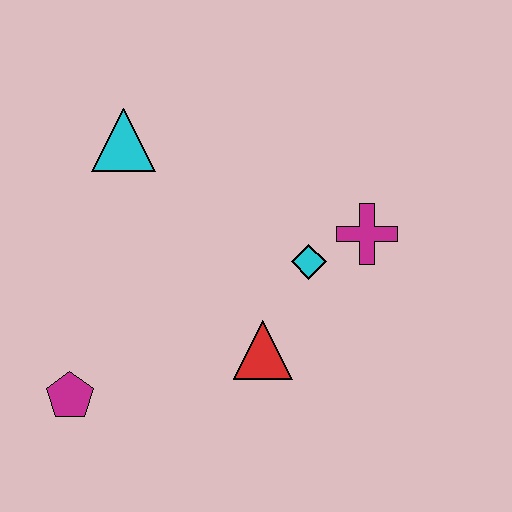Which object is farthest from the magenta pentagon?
The magenta cross is farthest from the magenta pentagon.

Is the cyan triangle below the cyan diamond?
No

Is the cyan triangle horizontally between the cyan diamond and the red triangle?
No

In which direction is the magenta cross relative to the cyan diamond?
The magenta cross is to the right of the cyan diamond.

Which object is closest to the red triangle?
The cyan diamond is closest to the red triangle.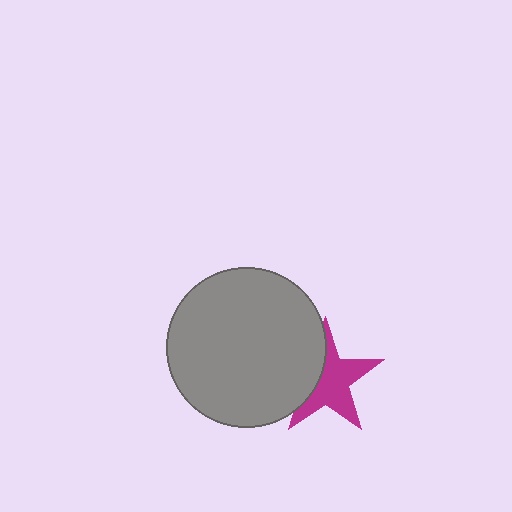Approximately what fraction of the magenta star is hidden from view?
Roughly 36% of the magenta star is hidden behind the gray circle.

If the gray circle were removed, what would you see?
You would see the complete magenta star.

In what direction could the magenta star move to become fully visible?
The magenta star could move right. That would shift it out from behind the gray circle entirely.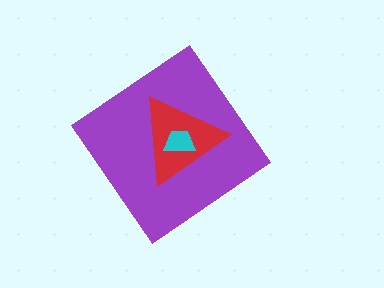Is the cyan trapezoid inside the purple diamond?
Yes.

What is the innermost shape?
The cyan trapezoid.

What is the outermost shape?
The purple diamond.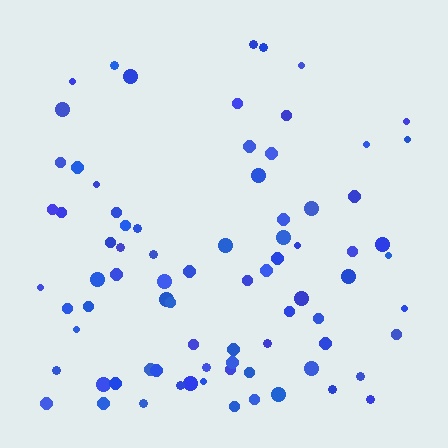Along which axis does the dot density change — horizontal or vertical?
Vertical.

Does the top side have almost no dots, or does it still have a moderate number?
Still a moderate number, just noticeably fewer than the bottom.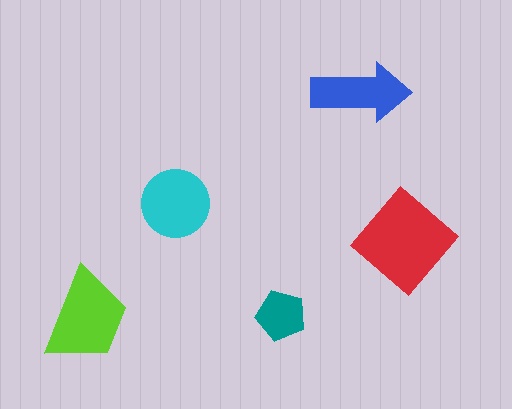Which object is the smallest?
The teal pentagon.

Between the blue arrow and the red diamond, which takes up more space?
The red diamond.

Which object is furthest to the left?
The lime trapezoid is leftmost.